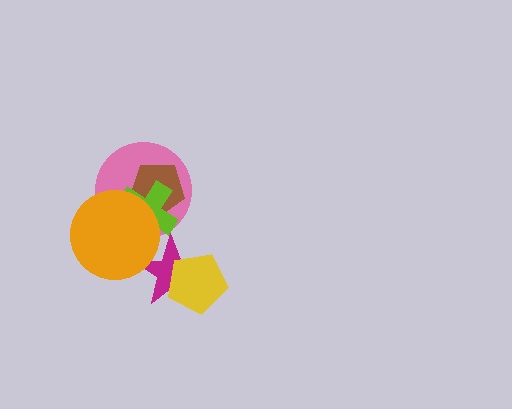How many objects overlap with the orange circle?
4 objects overlap with the orange circle.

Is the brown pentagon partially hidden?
Yes, it is partially covered by another shape.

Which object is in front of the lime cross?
The orange circle is in front of the lime cross.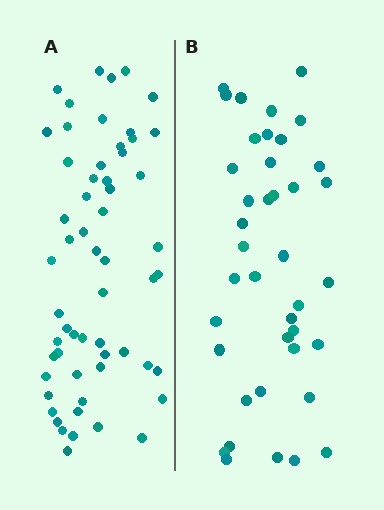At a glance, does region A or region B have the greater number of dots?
Region A (the left region) has more dots.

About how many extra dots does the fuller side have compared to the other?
Region A has approximately 20 more dots than region B.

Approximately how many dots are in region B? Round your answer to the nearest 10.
About 40 dots.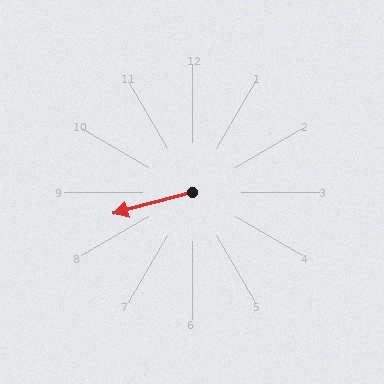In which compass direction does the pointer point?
West.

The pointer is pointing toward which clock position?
Roughly 8 o'clock.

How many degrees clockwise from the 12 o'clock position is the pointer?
Approximately 255 degrees.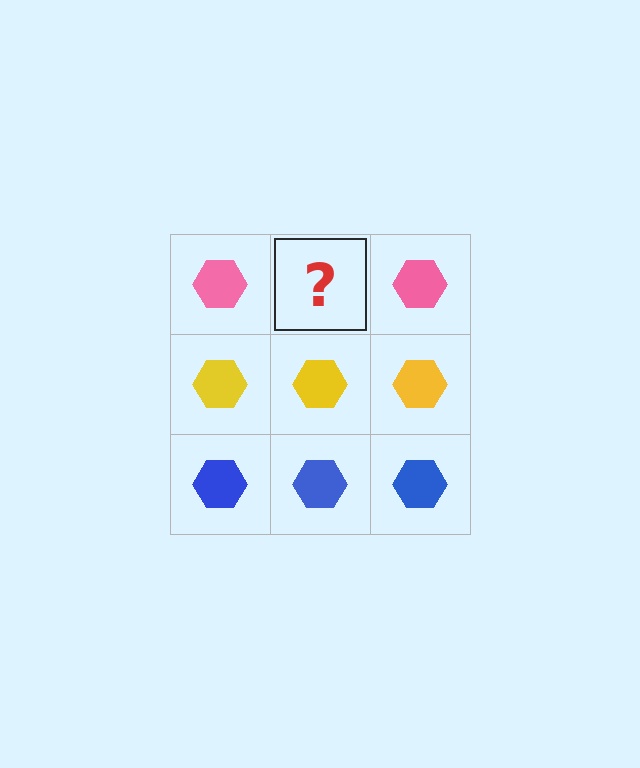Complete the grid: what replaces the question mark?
The question mark should be replaced with a pink hexagon.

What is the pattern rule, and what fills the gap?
The rule is that each row has a consistent color. The gap should be filled with a pink hexagon.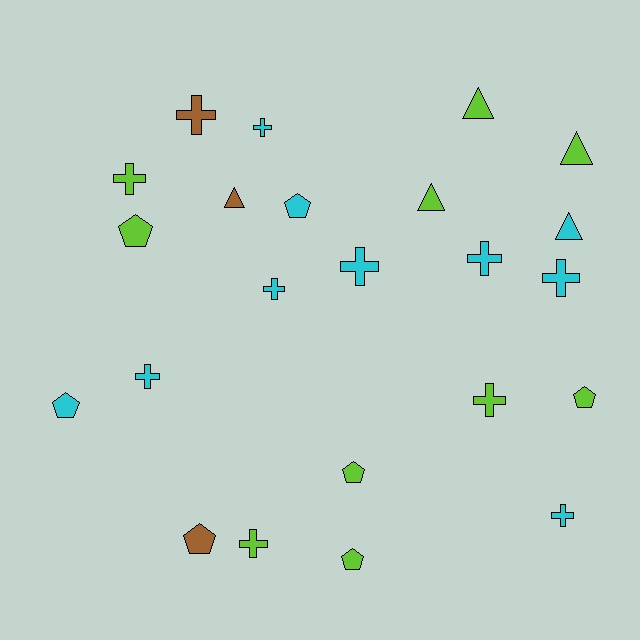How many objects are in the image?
There are 23 objects.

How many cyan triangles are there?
There is 1 cyan triangle.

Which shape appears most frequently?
Cross, with 11 objects.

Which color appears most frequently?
Lime, with 10 objects.